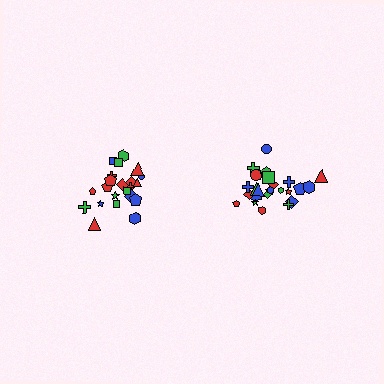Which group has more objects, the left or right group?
The right group.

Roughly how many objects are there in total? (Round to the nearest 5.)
Roughly 45 objects in total.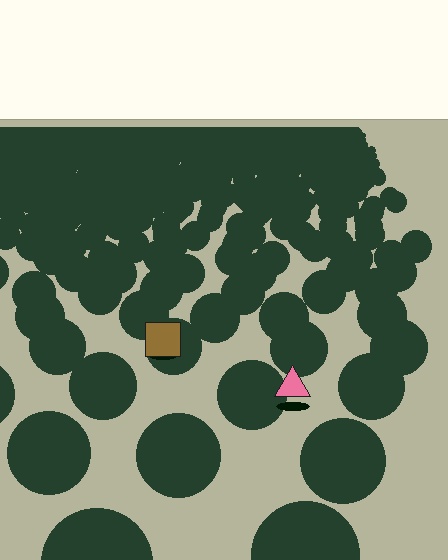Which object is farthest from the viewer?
The brown square is farthest from the viewer. It appears smaller and the ground texture around it is denser.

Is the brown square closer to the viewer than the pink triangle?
No. The pink triangle is closer — you can tell from the texture gradient: the ground texture is coarser near it.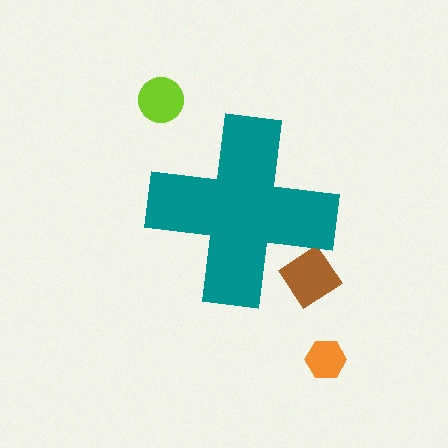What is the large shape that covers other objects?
A teal cross.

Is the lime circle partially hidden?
No, the lime circle is fully visible.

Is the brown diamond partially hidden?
Yes, the brown diamond is partially hidden behind the teal cross.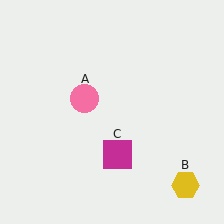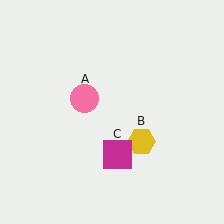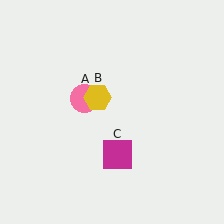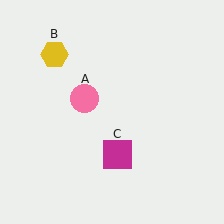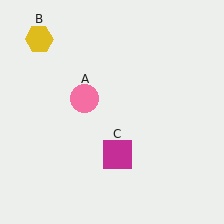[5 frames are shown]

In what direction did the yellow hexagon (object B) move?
The yellow hexagon (object B) moved up and to the left.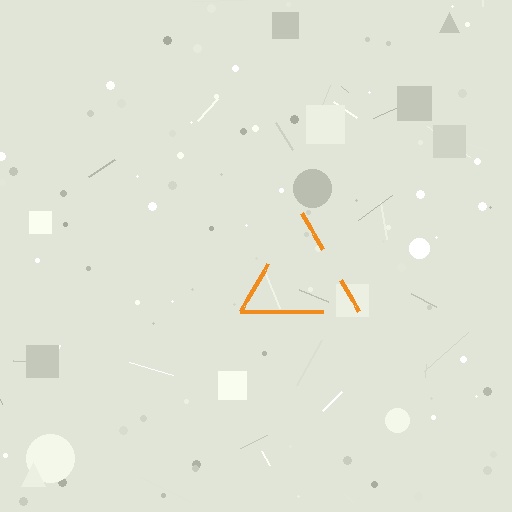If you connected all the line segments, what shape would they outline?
They would outline a triangle.